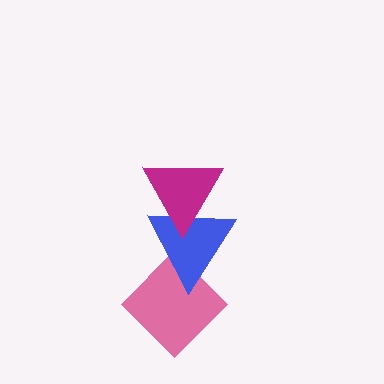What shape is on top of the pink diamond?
The blue triangle is on top of the pink diamond.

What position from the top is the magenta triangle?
The magenta triangle is 1st from the top.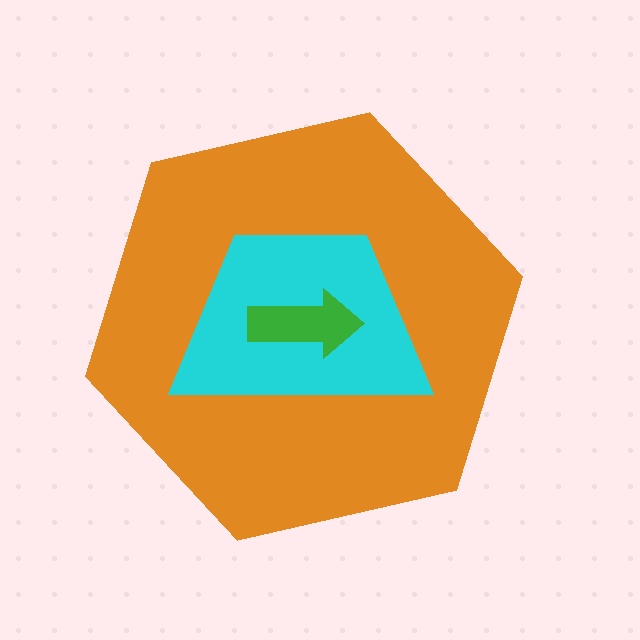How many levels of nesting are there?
3.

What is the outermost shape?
The orange hexagon.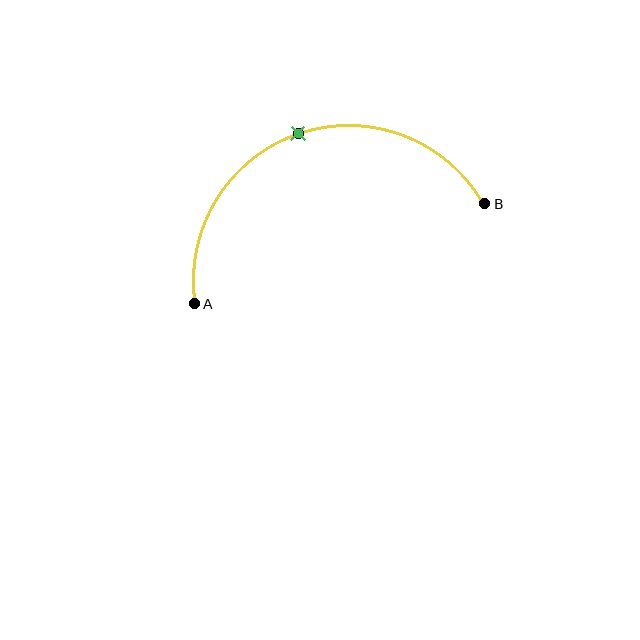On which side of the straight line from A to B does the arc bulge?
The arc bulges above the straight line connecting A and B.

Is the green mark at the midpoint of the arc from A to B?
Yes. The green mark lies on the arc at equal arc-length from both A and B — it is the arc midpoint.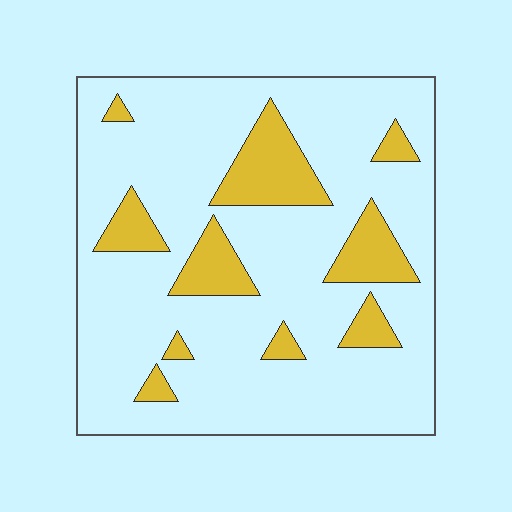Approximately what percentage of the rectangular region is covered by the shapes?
Approximately 20%.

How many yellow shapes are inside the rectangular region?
10.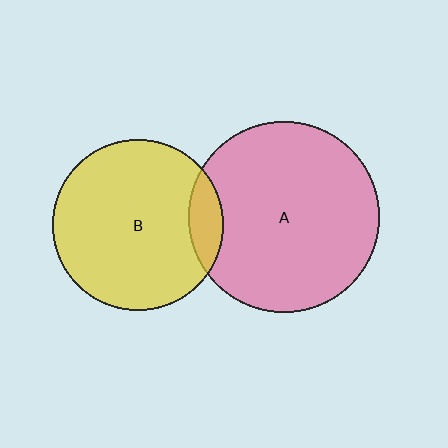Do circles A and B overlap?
Yes.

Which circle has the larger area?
Circle A (pink).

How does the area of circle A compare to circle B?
Approximately 1.2 times.